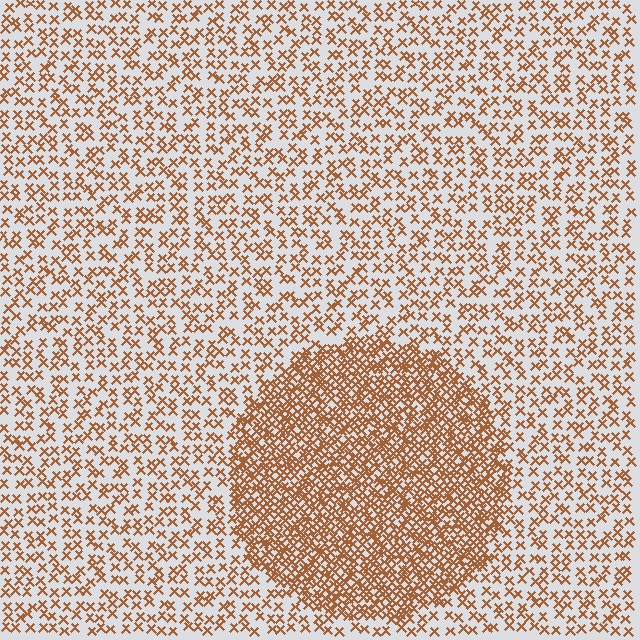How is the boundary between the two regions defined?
The boundary is defined by a change in element density (approximately 2.5x ratio). All elements are the same color, size, and shape.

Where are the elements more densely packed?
The elements are more densely packed inside the circle boundary.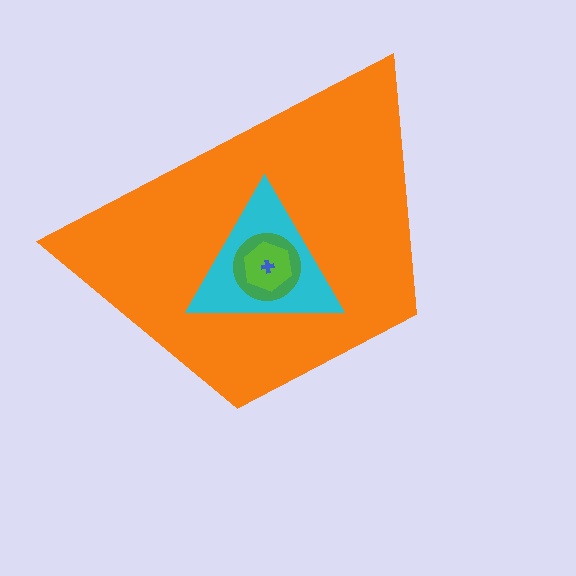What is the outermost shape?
The orange trapezoid.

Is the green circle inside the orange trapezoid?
Yes.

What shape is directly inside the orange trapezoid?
The cyan triangle.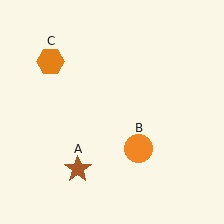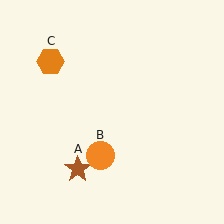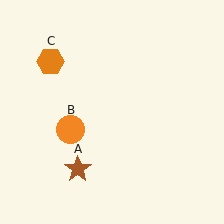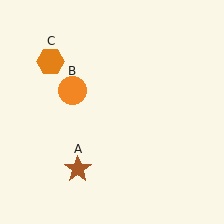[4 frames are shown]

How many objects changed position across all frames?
1 object changed position: orange circle (object B).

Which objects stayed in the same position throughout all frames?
Brown star (object A) and orange hexagon (object C) remained stationary.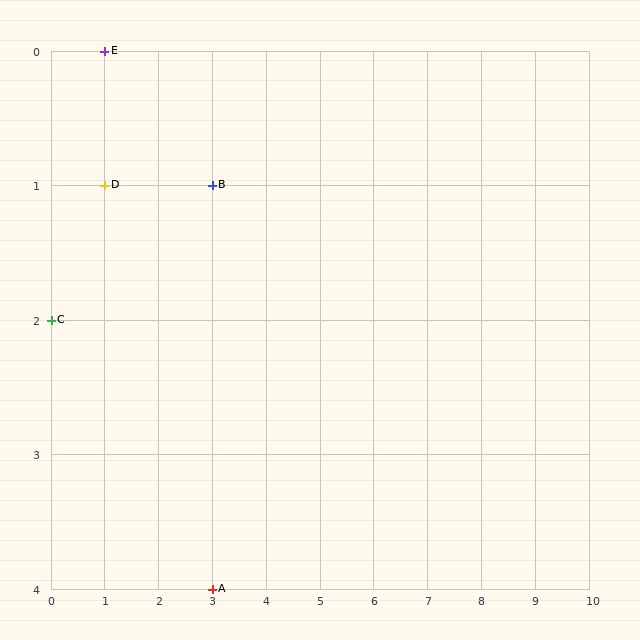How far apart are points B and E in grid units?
Points B and E are 2 columns and 1 row apart (about 2.2 grid units diagonally).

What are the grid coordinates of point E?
Point E is at grid coordinates (1, 0).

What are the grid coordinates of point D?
Point D is at grid coordinates (1, 1).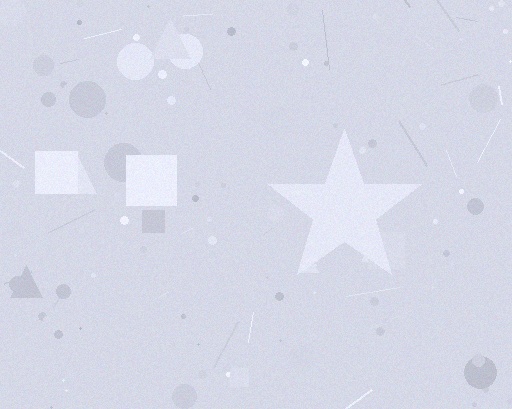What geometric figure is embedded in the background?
A star is embedded in the background.